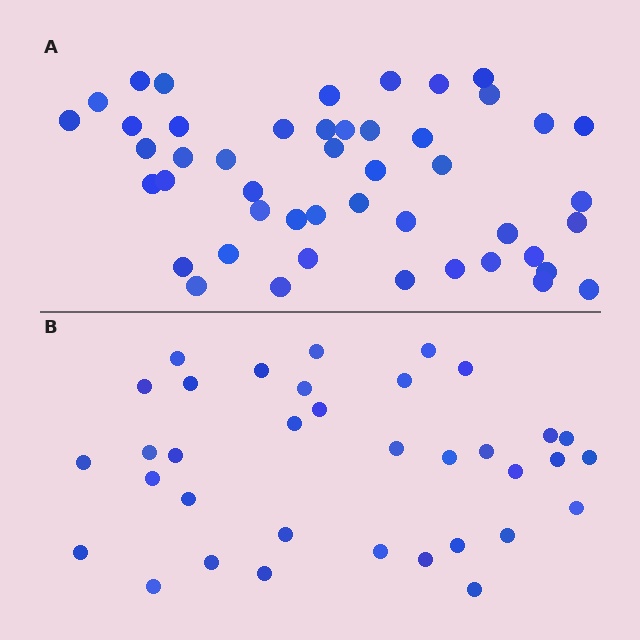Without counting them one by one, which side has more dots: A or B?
Region A (the top region) has more dots.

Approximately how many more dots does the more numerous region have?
Region A has roughly 12 or so more dots than region B.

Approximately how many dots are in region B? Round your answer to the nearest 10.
About 40 dots. (The exact count is 35, which rounds to 40.)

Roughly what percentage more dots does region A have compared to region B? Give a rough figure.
About 35% more.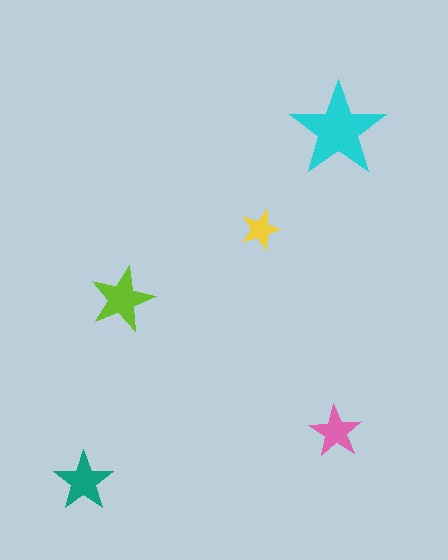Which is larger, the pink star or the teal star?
The teal one.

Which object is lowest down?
The teal star is bottommost.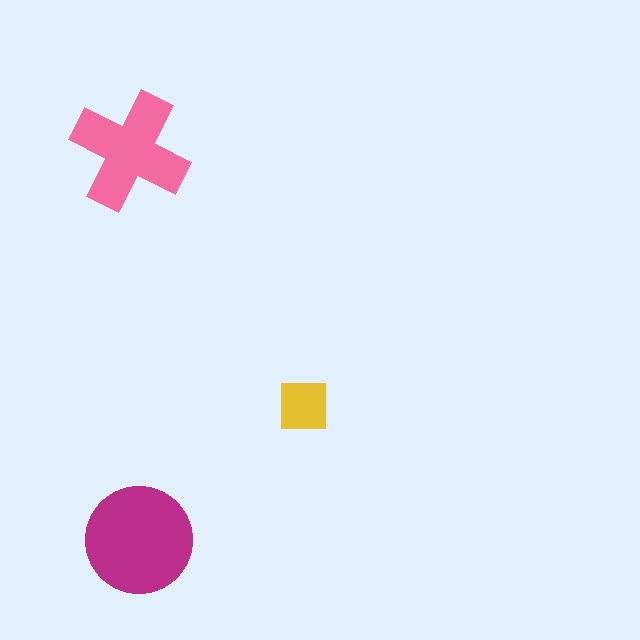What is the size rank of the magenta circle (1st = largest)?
1st.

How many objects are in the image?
There are 3 objects in the image.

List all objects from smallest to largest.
The yellow square, the pink cross, the magenta circle.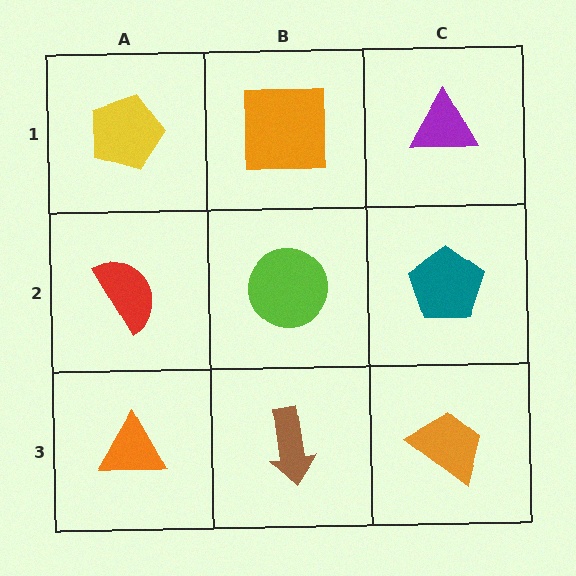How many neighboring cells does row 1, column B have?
3.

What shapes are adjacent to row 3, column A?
A red semicircle (row 2, column A), a brown arrow (row 3, column B).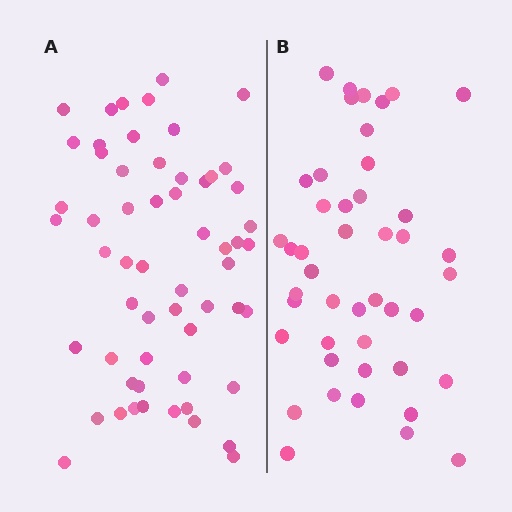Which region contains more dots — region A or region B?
Region A (the left region) has more dots.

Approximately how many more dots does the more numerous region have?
Region A has approximately 15 more dots than region B.